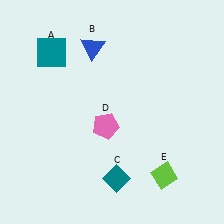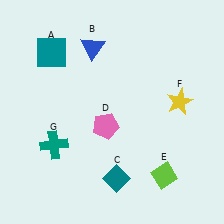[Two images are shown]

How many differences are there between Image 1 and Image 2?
There are 2 differences between the two images.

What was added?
A yellow star (F), a teal cross (G) were added in Image 2.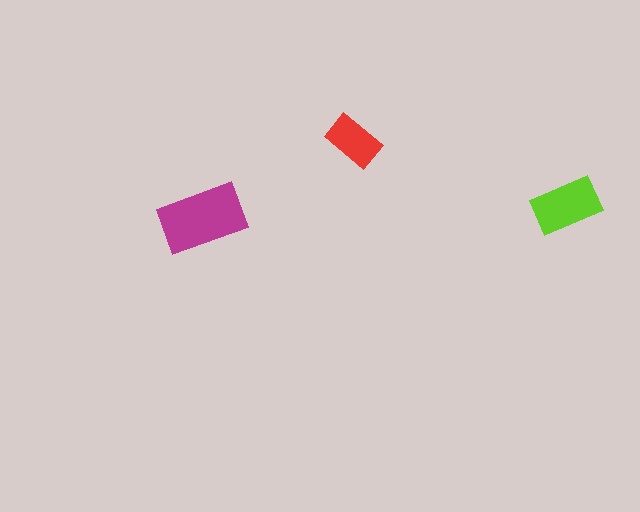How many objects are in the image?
There are 3 objects in the image.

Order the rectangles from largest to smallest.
the magenta one, the lime one, the red one.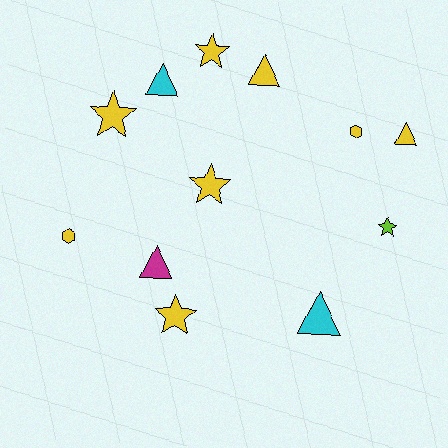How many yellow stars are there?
There are 4 yellow stars.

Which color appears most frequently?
Yellow, with 8 objects.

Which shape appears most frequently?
Star, with 5 objects.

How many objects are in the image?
There are 12 objects.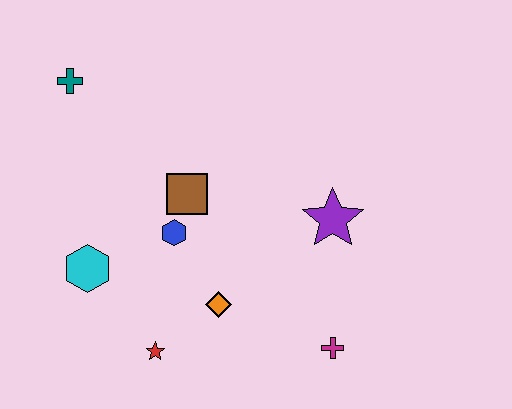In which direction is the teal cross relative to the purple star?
The teal cross is to the left of the purple star.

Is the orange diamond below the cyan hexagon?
Yes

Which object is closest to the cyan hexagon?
The blue hexagon is closest to the cyan hexagon.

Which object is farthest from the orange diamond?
The teal cross is farthest from the orange diamond.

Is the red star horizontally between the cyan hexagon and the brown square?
Yes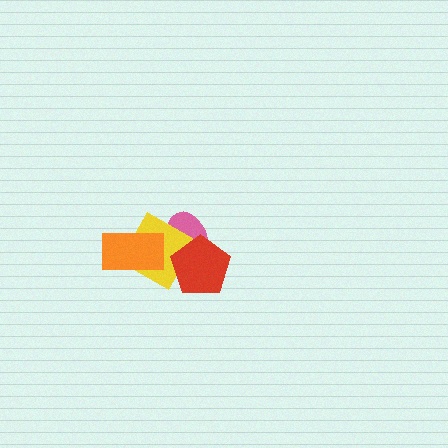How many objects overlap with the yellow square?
3 objects overlap with the yellow square.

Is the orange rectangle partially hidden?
No, no other shape covers it.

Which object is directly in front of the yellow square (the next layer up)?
The orange rectangle is directly in front of the yellow square.